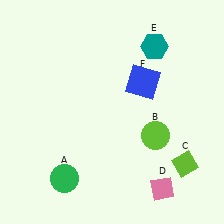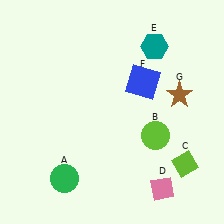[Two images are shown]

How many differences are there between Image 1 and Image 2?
There is 1 difference between the two images.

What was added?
A brown star (G) was added in Image 2.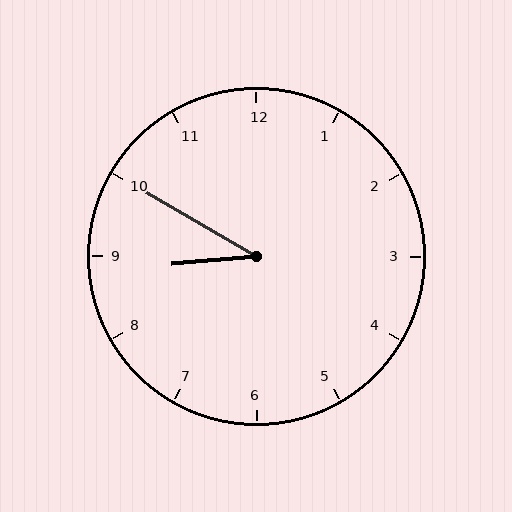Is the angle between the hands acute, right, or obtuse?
It is acute.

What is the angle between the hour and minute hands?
Approximately 35 degrees.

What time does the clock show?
8:50.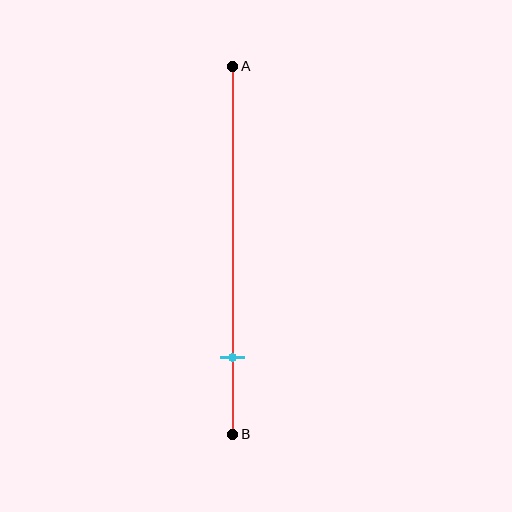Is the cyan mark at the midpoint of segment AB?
No, the mark is at about 80% from A, not at the 50% midpoint.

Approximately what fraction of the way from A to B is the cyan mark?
The cyan mark is approximately 80% of the way from A to B.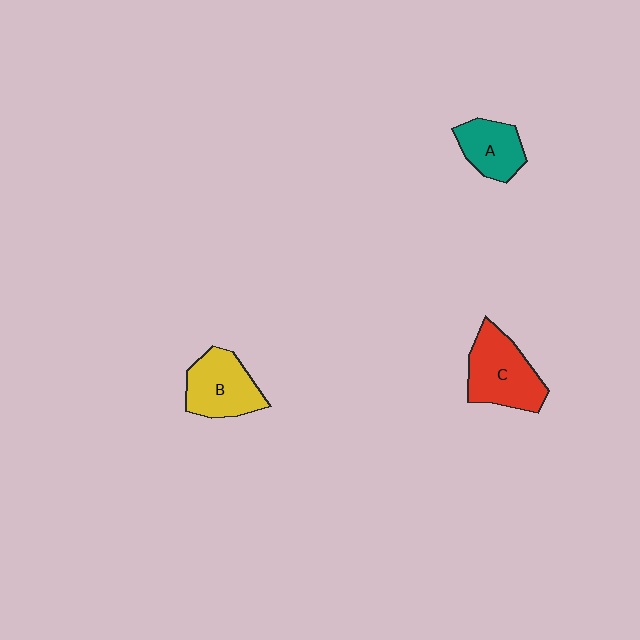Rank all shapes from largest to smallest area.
From largest to smallest: C (red), B (yellow), A (teal).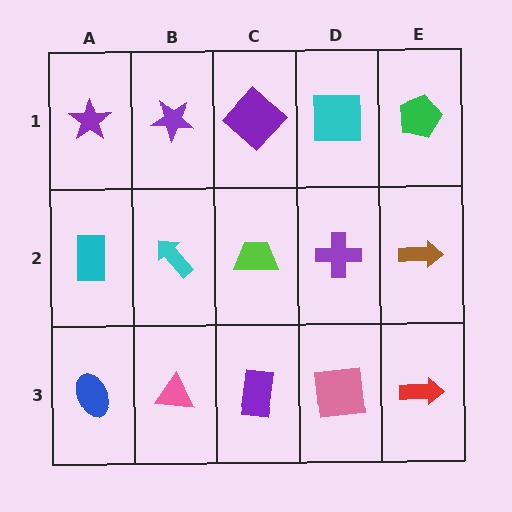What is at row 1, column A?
A purple star.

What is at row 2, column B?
A cyan arrow.